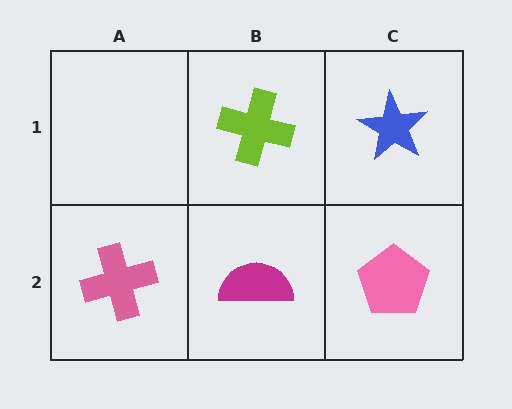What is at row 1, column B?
A lime cross.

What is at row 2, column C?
A pink pentagon.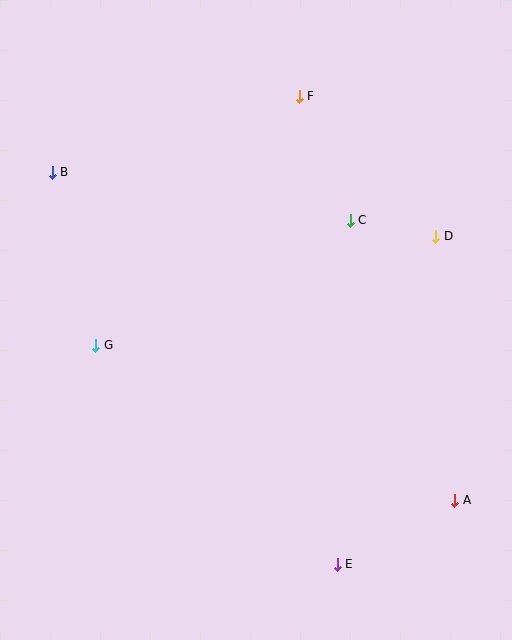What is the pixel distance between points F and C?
The distance between F and C is 134 pixels.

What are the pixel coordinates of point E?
Point E is at (337, 564).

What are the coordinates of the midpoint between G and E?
The midpoint between G and E is at (216, 455).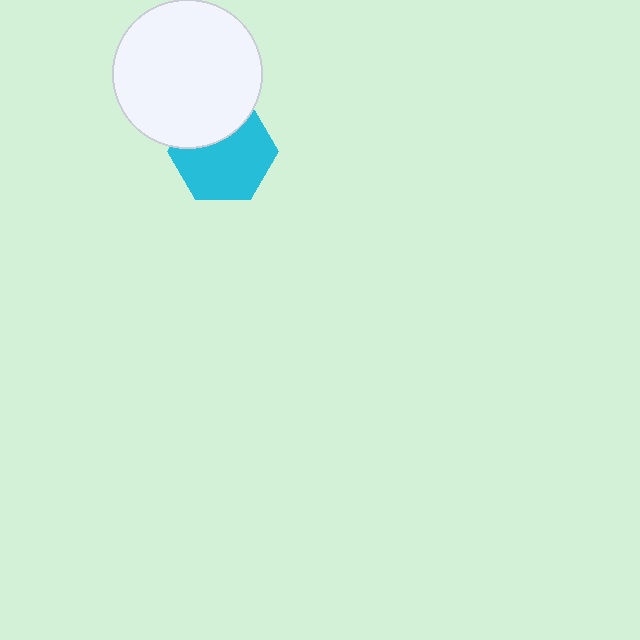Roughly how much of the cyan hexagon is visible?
Most of it is visible (roughly 69%).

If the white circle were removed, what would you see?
You would see the complete cyan hexagon.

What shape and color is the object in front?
The object in front is a white circle.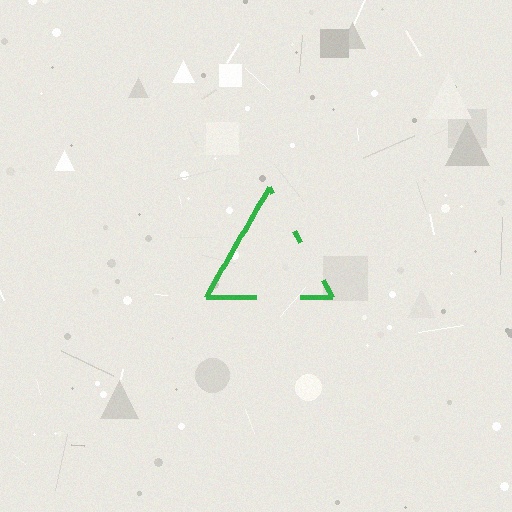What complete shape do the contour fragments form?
The contour fragments form a triangle.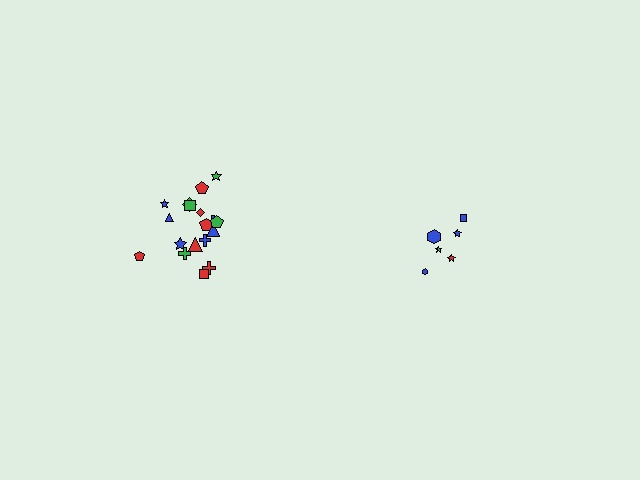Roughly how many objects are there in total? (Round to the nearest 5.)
Roughly 25 objects in total.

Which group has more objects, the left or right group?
The left group.